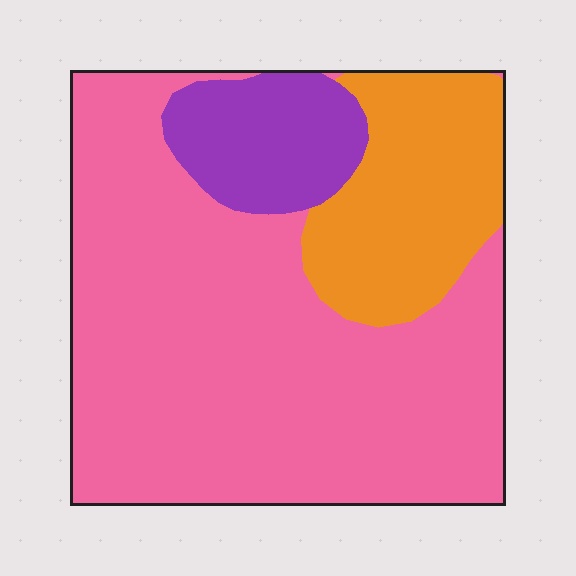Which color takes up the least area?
Purple, at roughly 10%.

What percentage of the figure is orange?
Orange takes up between a sixth and a third of the figure.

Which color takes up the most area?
Pink, at roughly 65%.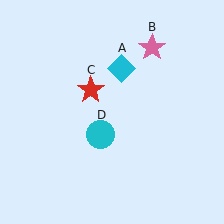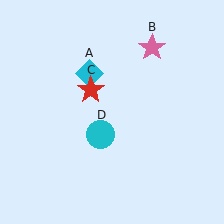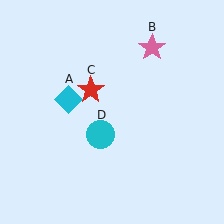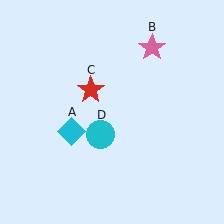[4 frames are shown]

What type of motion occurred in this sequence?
The cyan diamond (object A) rotated counterclockwise around the center of the scene.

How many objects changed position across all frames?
1 object changed position: cyan diamond (object A).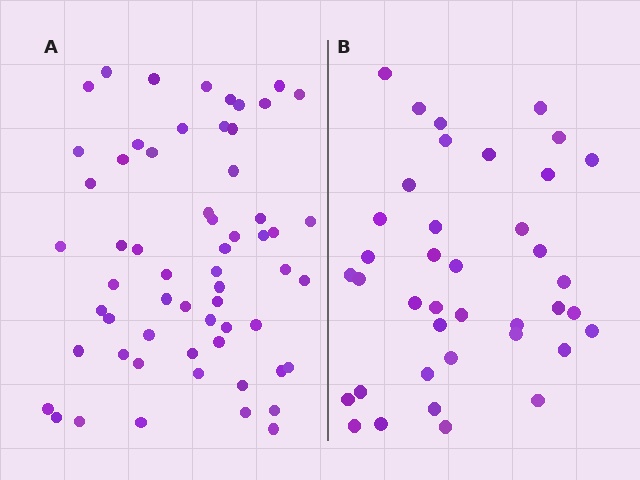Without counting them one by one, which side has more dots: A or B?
Region A (the left region) has more dots.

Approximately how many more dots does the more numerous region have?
Region A has approximately 20 more dots than region B.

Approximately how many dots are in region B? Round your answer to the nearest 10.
About 40 dots. (The exact count is 39, which rounds to 40.)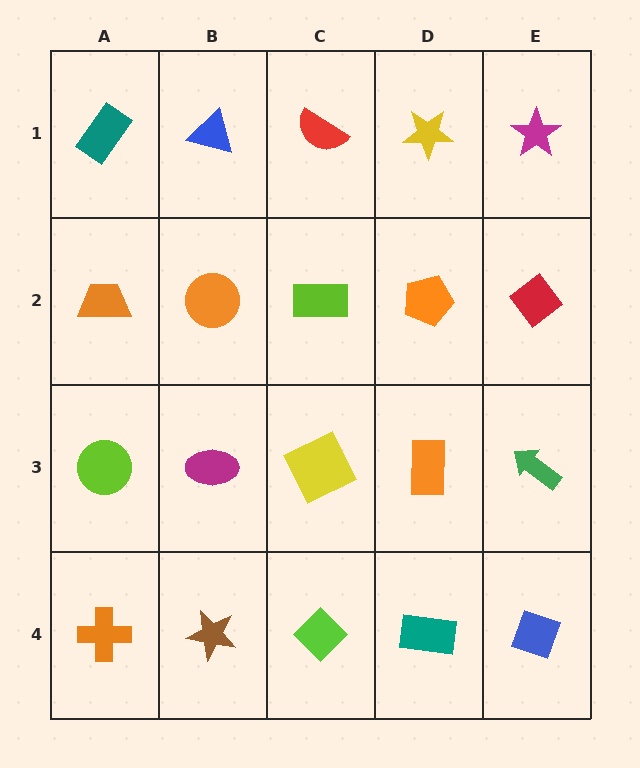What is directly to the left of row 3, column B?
A lime circle.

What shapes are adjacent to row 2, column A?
A teal rectangle (row 1, column A), a lime circle (row 3, column A), an orange circle (row 2, column B).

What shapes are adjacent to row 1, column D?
An orange pentagon (row 2, column D), a red semicircle (row 1, column C), a magenta star (row 1, column E).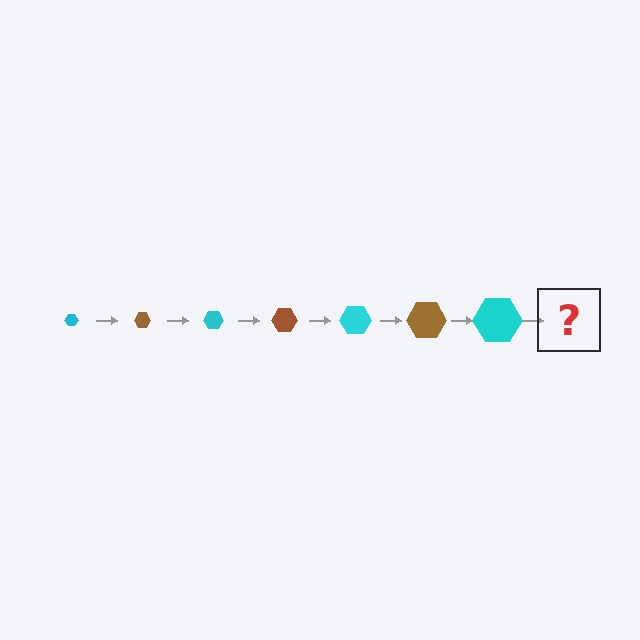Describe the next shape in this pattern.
It should be a brown hexagon, larger than the previous one.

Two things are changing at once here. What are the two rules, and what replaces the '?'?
The two rules are that the hexagon grows larger each step and the color cycles through cyan and brown. The '?' should be a brown hexagon, larger than the previous one.